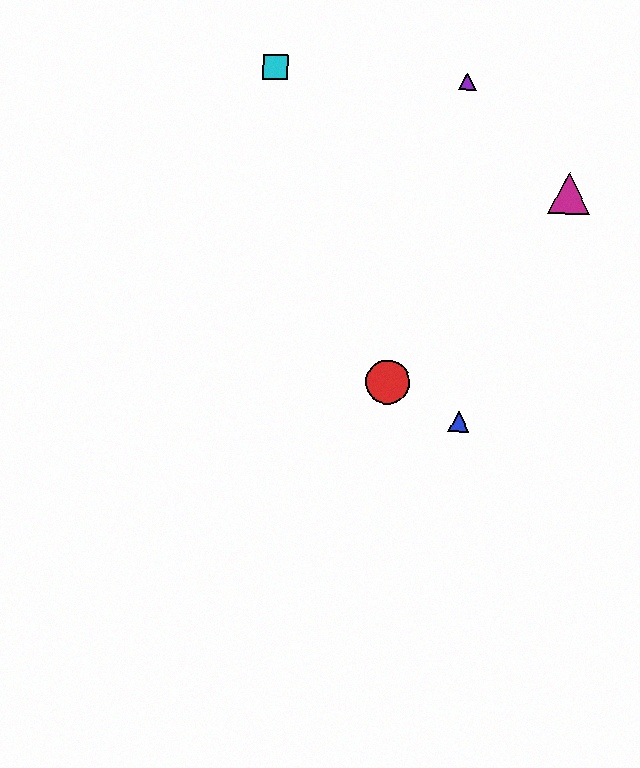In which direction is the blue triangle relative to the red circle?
The blue triangle is to the right of the red circle.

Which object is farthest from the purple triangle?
The blue triangle is farthest from the purple triangle.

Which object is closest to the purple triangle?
The magenta triangle is closest to the purple triangle.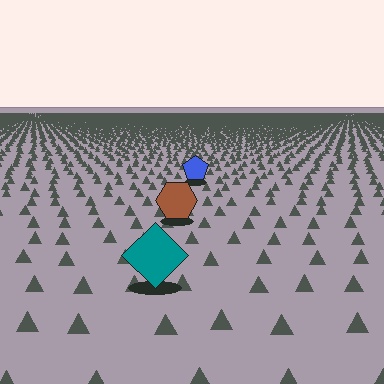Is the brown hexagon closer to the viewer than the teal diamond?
No. The teal diamond is closer — you can tell from the texture gradient: the ground texture is coarser near it.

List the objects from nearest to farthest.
From nearest to farthest: the teal diamond, the brown hexagon, the blue pentagon.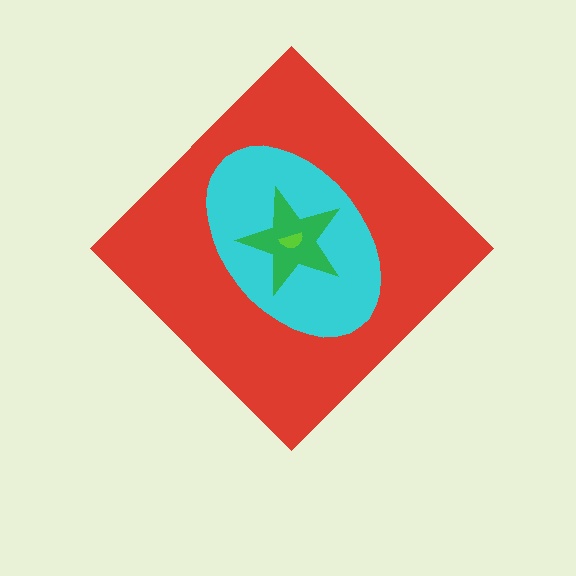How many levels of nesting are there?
4.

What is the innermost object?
The lime semicircle.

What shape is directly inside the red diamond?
The cyan ellipse.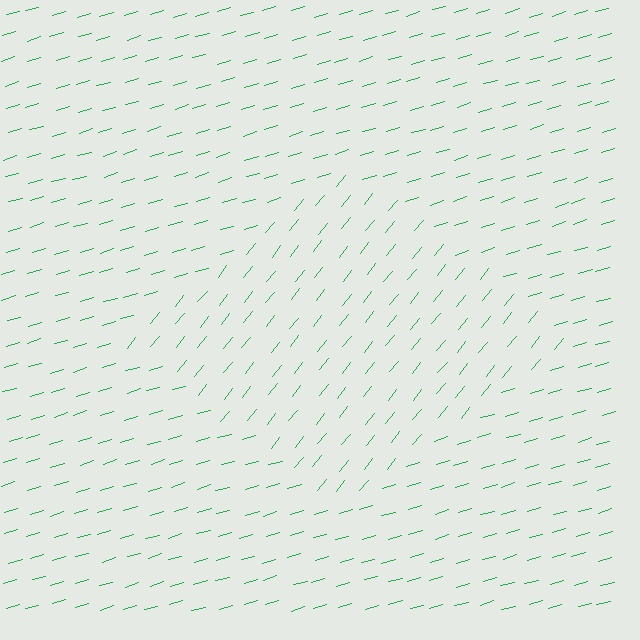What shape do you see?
I see a diamond.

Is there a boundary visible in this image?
Yes, there is a texture boundary formed by a change in line orientation.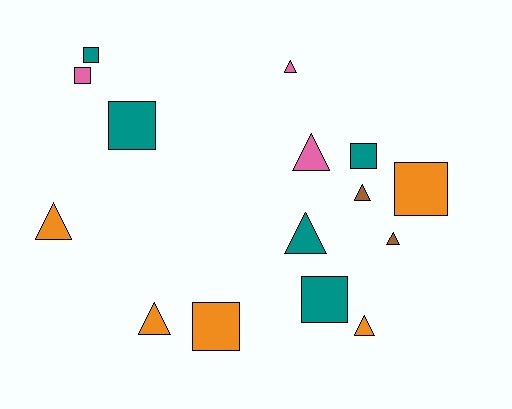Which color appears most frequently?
Orange, with 5 objects.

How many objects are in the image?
There are 15 objects.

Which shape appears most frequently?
Triangle, with 8 objects.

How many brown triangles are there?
There are 2 brown triangles.